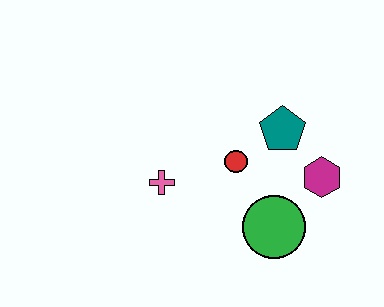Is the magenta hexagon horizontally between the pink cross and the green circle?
No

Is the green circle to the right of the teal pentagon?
No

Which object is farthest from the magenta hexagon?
The pink cross is farthest from the magenta hexagon.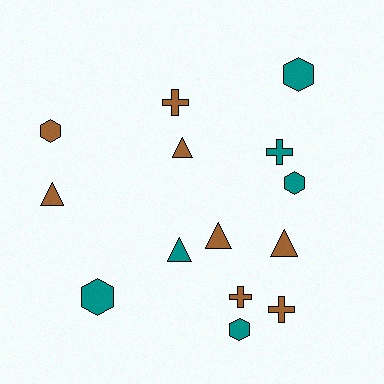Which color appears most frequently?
Brown, with 8 objects.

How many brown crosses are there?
There are 3 brown crosses.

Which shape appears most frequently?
Triangle, with 5 objects.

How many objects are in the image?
There are 14 objects.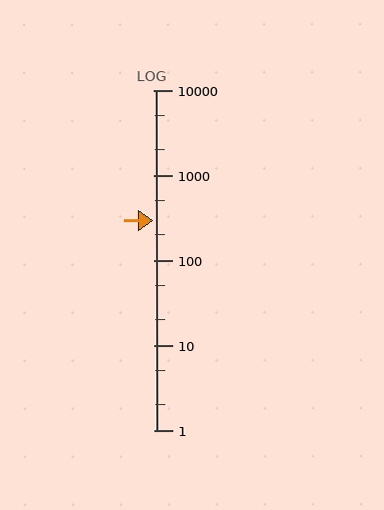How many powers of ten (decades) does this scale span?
The scale spans 4 decades, from 1 to 10000.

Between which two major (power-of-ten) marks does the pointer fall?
The pointer is between 100 and 1000.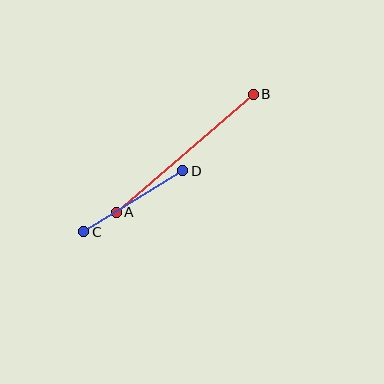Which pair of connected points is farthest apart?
Points A and B are farthest apart.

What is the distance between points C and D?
The distance is approximately 116 pixels.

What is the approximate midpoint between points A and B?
The midpoint is at approximately (185, 153) pixels.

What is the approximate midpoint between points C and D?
The midpoint is at approximately (133, 201) pixels.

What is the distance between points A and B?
The distance is approximately 181 pixels.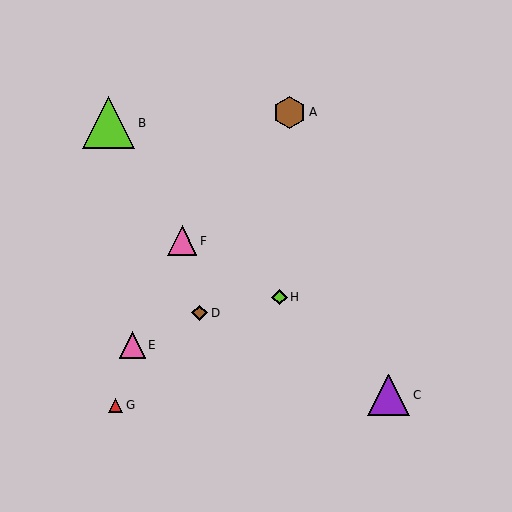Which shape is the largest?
The lime triangle (labeled B) is the largest.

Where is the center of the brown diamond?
The center of the brown diamond is at (200, 313).